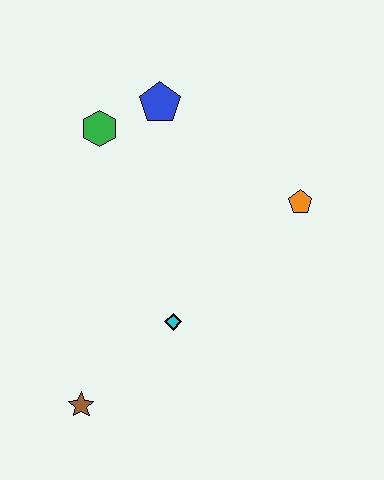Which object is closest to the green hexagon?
The blue pentagon is closest to the green hexagon.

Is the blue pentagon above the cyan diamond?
Yes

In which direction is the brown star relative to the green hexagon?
The brown star is below the green hexagon.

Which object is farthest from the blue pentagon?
The brown star is farthest from the blue pentagon.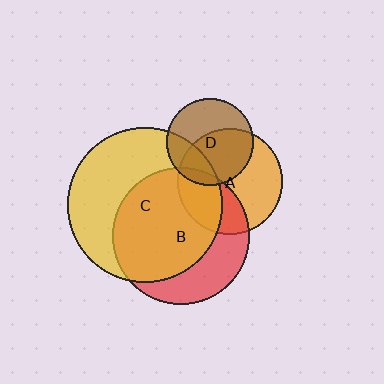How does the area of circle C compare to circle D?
Approximately 3.2 times.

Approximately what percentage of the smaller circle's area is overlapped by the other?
Approximately 30%.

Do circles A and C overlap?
Yes.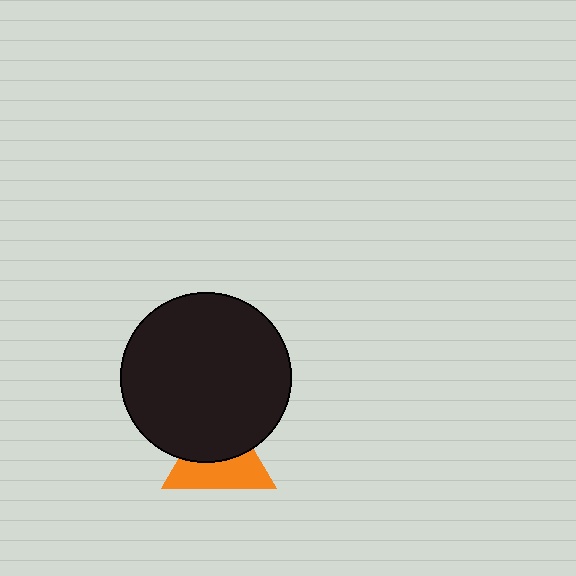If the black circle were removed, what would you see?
You would see the complete orange triangle.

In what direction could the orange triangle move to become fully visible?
The orange triangle could move down. That would shift it out from behind the black circle entirely.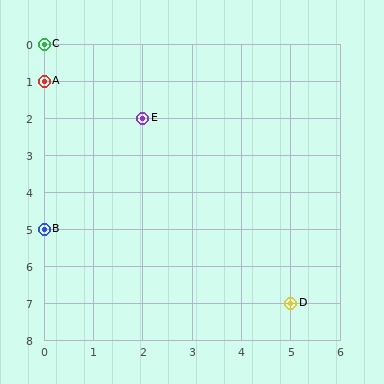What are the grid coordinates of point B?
Point B is at grid coordinates (0, 5).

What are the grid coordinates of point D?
Point D is at grid coordinates (5, 7).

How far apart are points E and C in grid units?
Points E and C are 2 columns and 2 rows apart (about 2.8 grid units diagonally).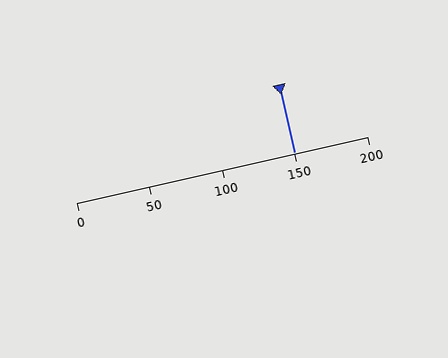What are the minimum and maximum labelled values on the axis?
The axis runs from 0 to 200.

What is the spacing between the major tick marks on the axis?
The major ticks are spaced 50 apart.